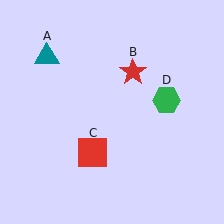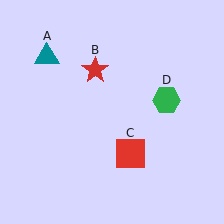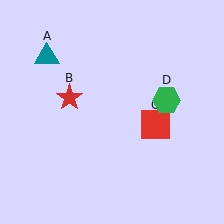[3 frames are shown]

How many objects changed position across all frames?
2 objects changed position: red star (object B), red square (object C).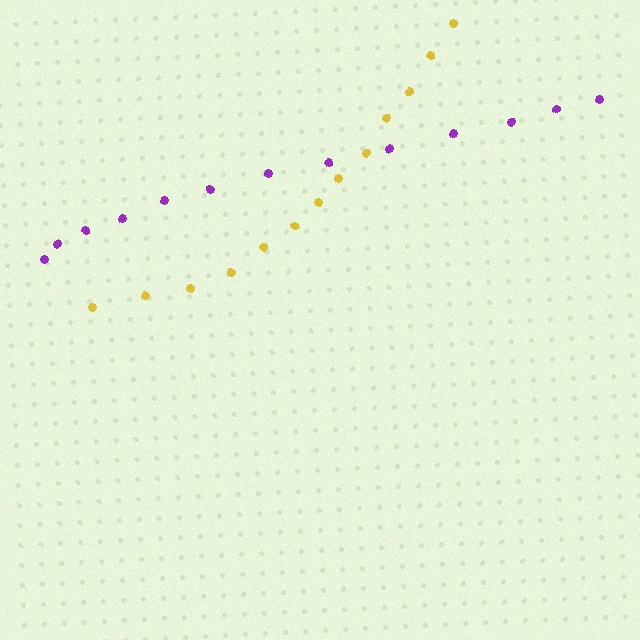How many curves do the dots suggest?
There are 2 distinct paths.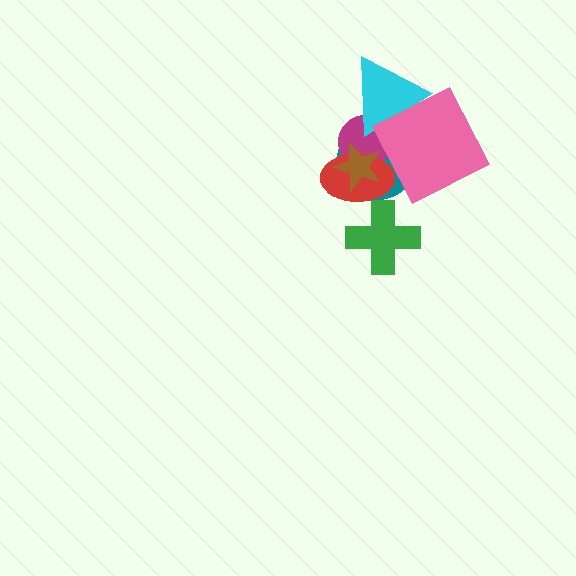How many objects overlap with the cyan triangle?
3 objects overlap with the cyan triangle.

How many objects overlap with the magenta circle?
4 objects overlap with the magenta circle.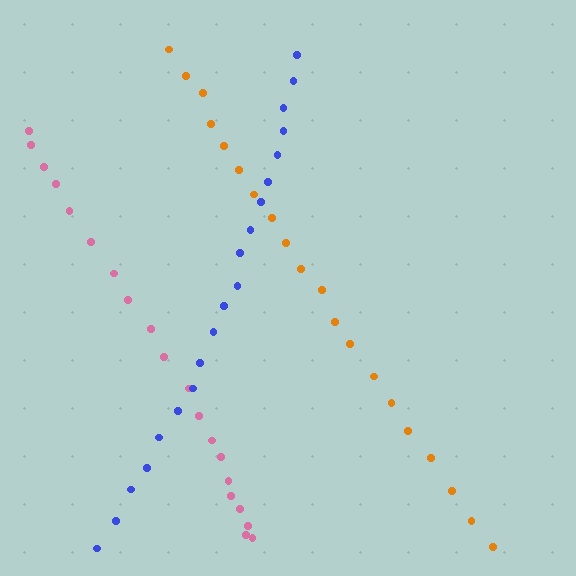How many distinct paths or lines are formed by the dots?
There are 3 distinct paths.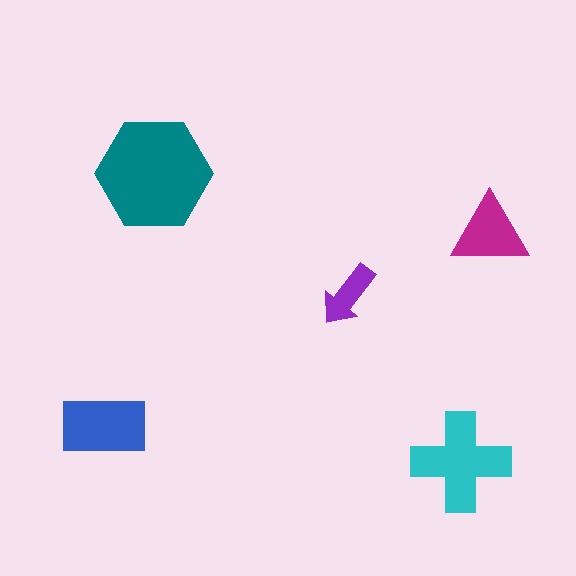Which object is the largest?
The teal hexagon.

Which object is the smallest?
The purple arrow.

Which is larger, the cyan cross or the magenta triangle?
The cyan cross.